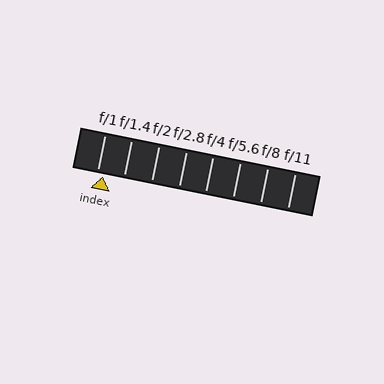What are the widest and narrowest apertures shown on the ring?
The widest aperture shown is f/1 and the narrowest is f/11.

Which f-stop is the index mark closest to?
The index mark is closest to f/1.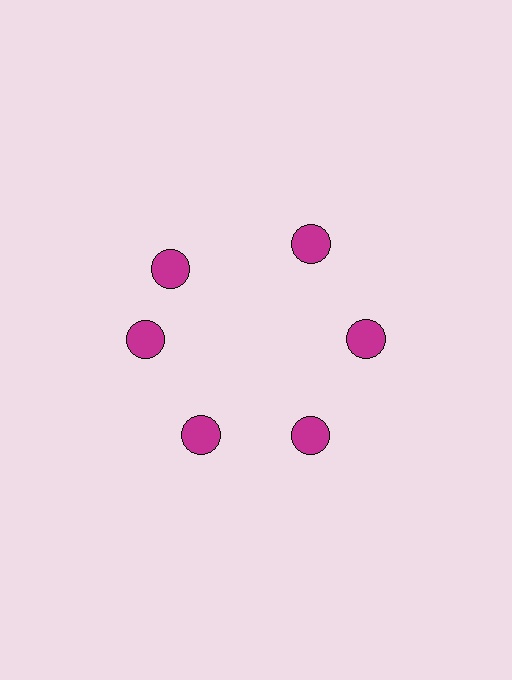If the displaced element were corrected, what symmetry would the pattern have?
It would have 6-fold rotational symmetry — the pattern would map onto itself every 60 degrees.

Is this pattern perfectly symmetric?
No. The 6 magenta circles are arranged in a ring, but one element near the 11 o'clock position is rotated out of alignment along the ring, breaking the 6-fold rotational symmetry.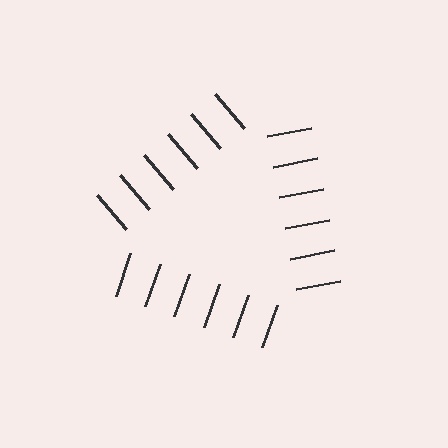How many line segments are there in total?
18 — 6 along each of the 3 edges.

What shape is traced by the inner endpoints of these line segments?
An illusory triangle — the line segments terminate on its edges but no continuous stroke is drawn.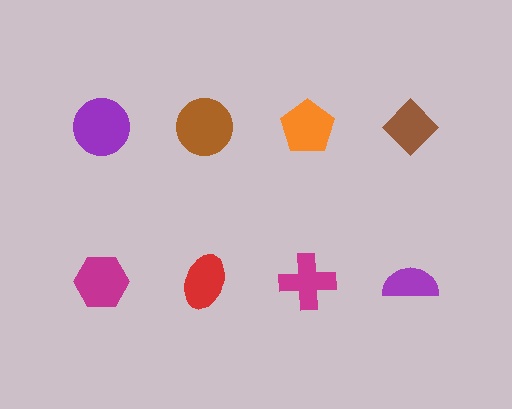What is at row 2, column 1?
A magenta hexagon.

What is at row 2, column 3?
A magenta cross.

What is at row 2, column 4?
A purple semicircle.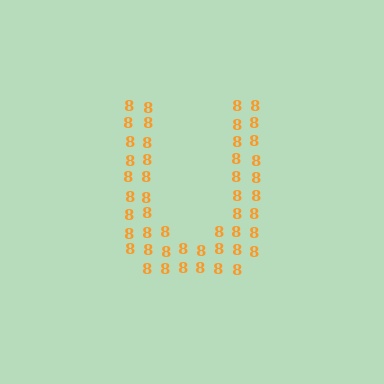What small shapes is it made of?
It is made of small digit 8's.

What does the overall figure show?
The overall figure shows the letter U.